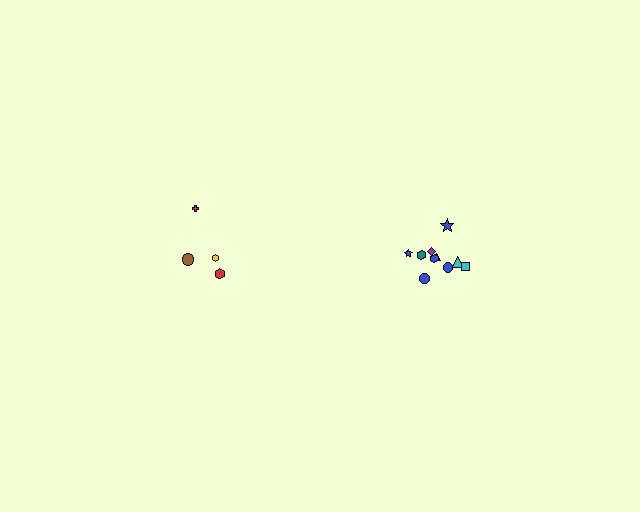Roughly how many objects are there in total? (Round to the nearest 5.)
Roughly 15 objects in total.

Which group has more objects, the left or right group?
The right group.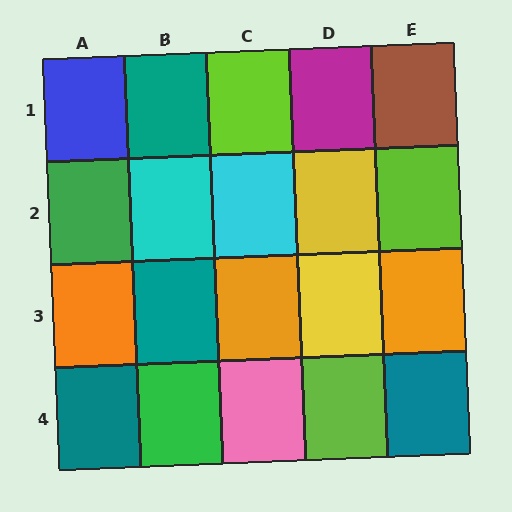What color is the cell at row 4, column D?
Lime.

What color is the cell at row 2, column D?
Yellow.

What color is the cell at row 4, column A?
Teal.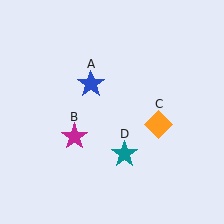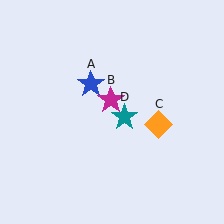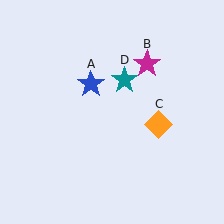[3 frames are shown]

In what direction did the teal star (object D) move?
The teal star (object D) moved up.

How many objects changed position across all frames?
2 objects changed position: magenta star (object B), teal star (object D).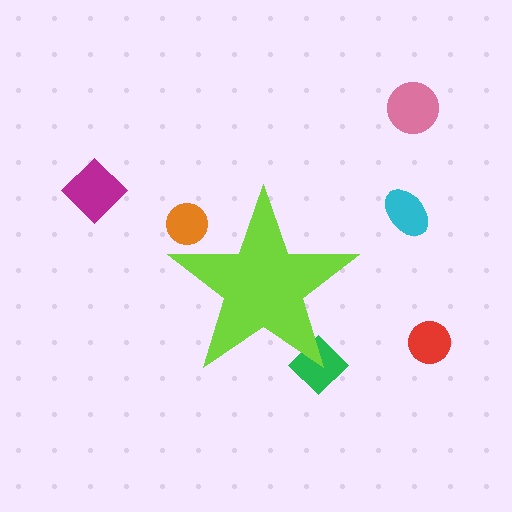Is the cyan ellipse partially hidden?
No, the cyan ellipse is fully visible.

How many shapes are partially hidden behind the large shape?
2 shapes are partially hidden.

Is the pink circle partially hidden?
No, the pink circle is fully visible.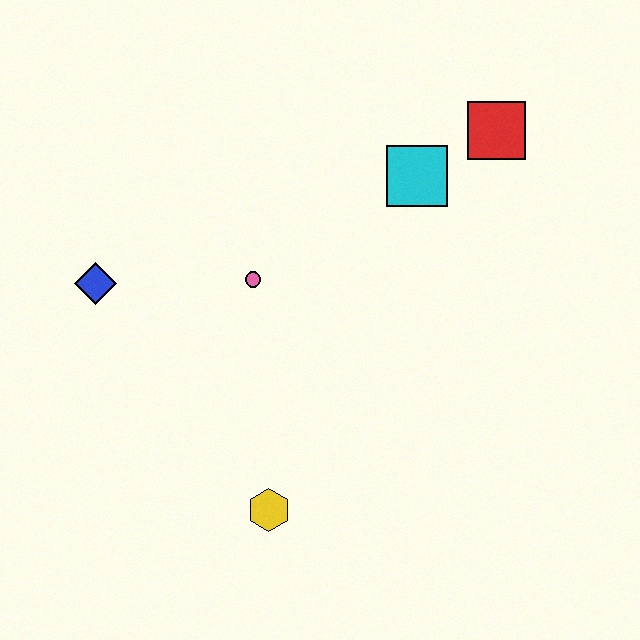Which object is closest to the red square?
The cyan square is closest to the red square.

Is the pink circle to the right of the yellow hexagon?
No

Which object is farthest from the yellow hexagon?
The red square is farthest from the yellow hexagon.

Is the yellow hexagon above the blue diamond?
No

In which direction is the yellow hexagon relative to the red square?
The yellow hexagon is below the red square.